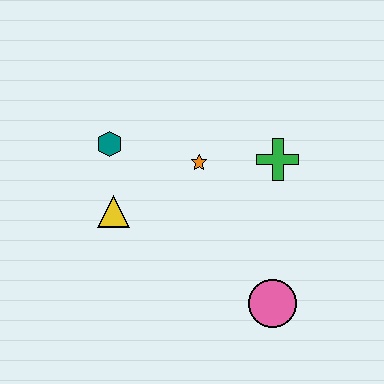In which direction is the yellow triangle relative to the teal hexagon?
The yellow triangle is below the teal hexagon.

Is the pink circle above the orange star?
No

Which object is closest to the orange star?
The green cross is closest to the orange star.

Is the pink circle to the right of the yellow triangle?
Yes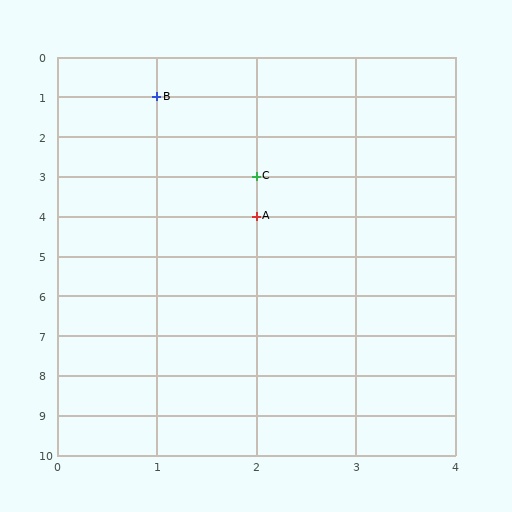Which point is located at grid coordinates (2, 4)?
Point A is at (2, 4).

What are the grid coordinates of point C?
Point C is at grid coordinates (2, 3).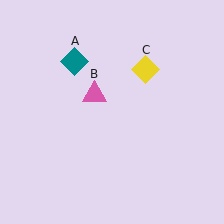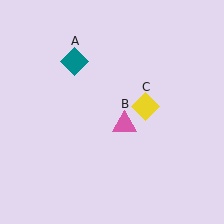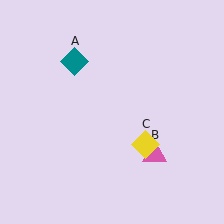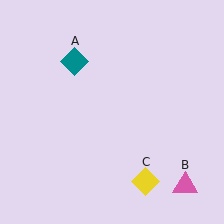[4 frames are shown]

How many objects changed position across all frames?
2 objects changed position: pink triangle (object B), yellow diamond (object C).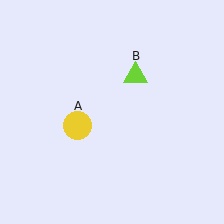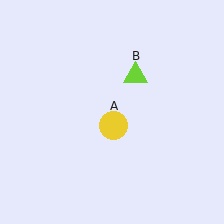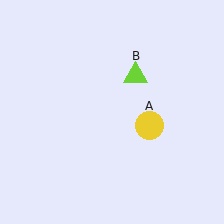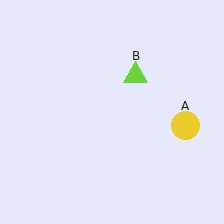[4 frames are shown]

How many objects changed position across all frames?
1 object changed position: yellow circle (object A).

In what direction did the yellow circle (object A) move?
The yellow circle (object A) moved right.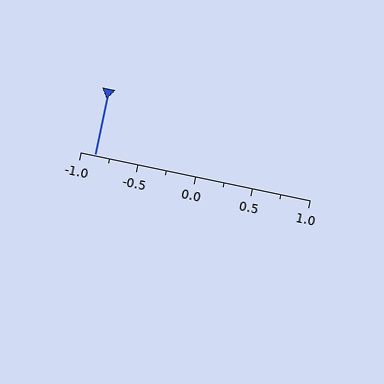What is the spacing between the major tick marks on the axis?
The major ticks are spaced 0.5 apart.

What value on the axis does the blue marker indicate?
The marker indicates approximately -0.88.